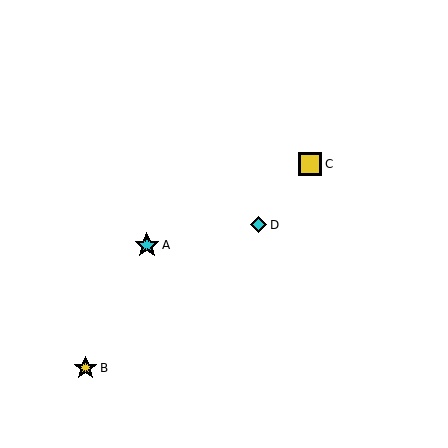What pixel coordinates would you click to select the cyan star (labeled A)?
Click at (147, 245) to select the cyan star A.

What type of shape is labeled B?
Shape B is a yellow star.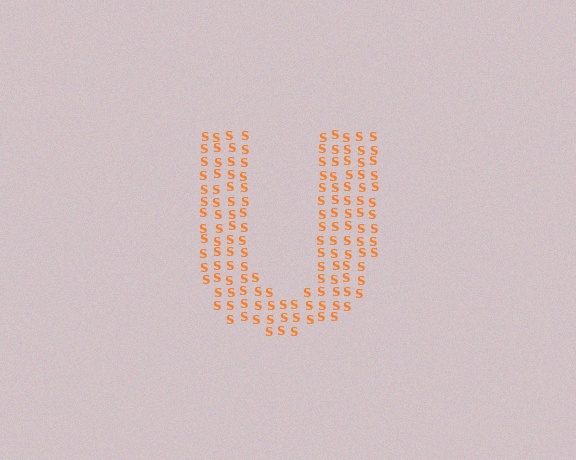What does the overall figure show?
The overall figure shows the letter U.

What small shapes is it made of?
It is made of small letter S's.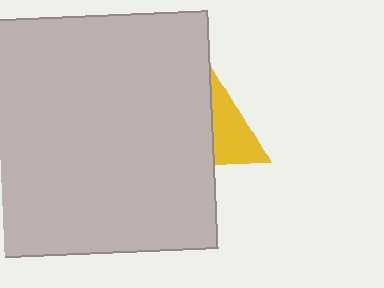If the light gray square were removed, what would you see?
You would see the complete yellow triangle.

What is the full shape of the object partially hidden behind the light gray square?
The partially hidden object is a yellow triangle.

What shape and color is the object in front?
The object in front is a light gray square.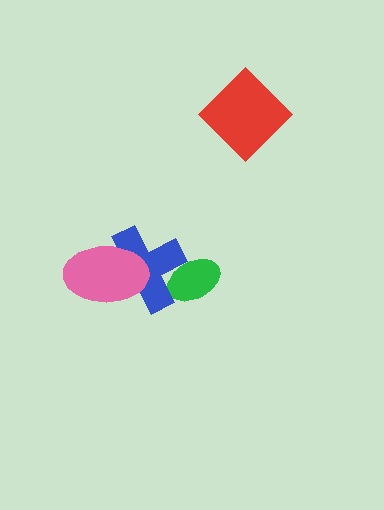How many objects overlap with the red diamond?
0 objects overlap with the red diamond.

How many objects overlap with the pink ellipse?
1 object overlaps with the pink ellipse.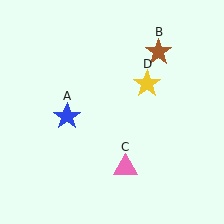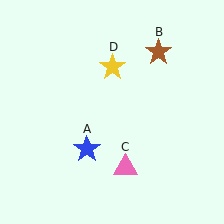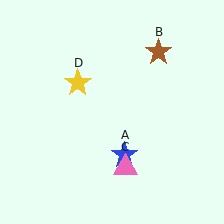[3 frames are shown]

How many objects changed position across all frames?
2 objects changed position: blue star (object A), yellow star (object D).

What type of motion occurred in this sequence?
The blue star (object A), yellow star (object D) rotated counterclockwise around the center of the scene.